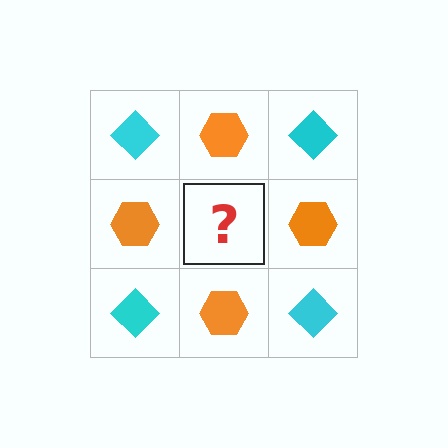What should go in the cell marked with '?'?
The missing cell should contain a cyan diamond.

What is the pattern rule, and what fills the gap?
The rule is that it alternates cyan diamond and orange hexagon in a checkerboard pattern. The gap should be filled with a cyan diamond.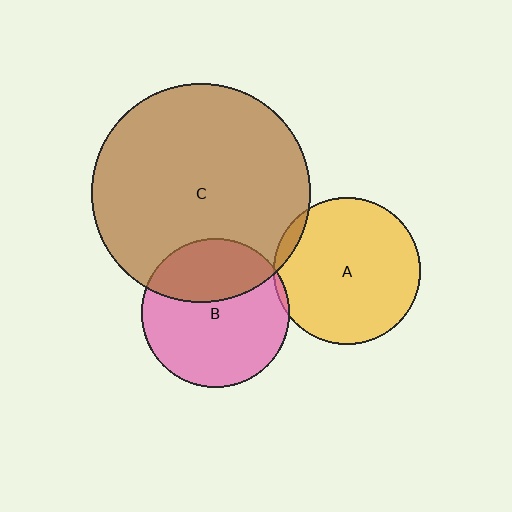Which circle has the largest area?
Circle C (brown).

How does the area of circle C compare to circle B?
Approximately 2.2 times.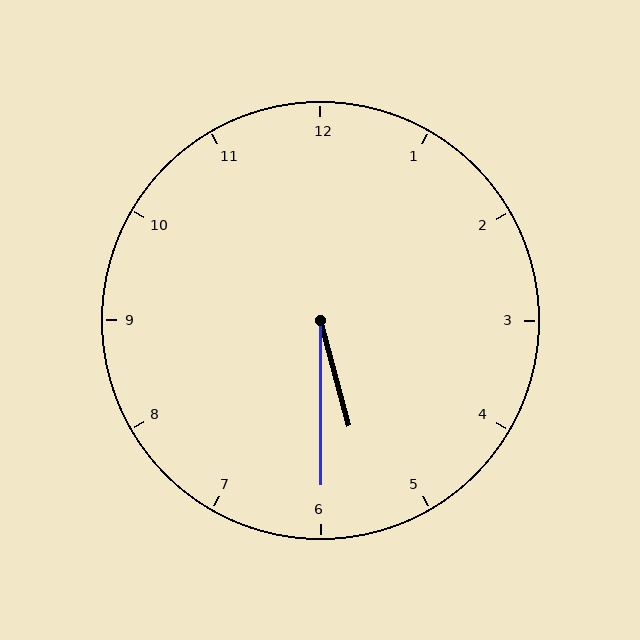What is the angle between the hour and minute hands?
Approximately 15 degrees.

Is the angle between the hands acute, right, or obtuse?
It is acute.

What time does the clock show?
5:30.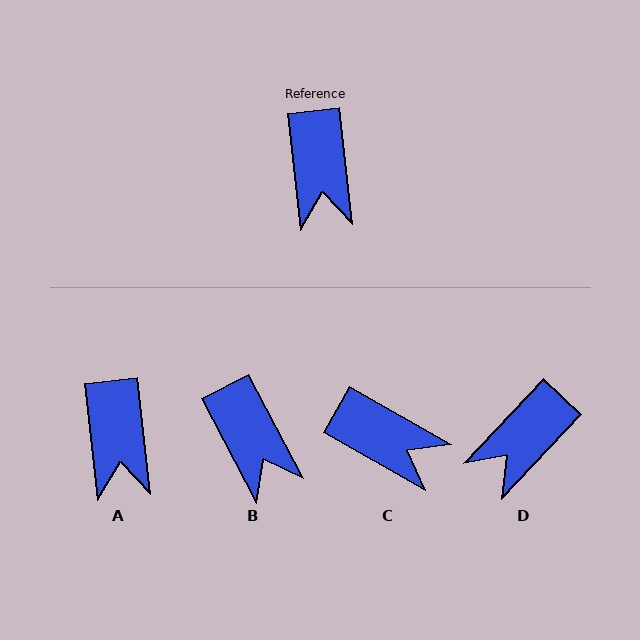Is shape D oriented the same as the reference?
No, it is off by about 50 degrees.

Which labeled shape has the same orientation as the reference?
A.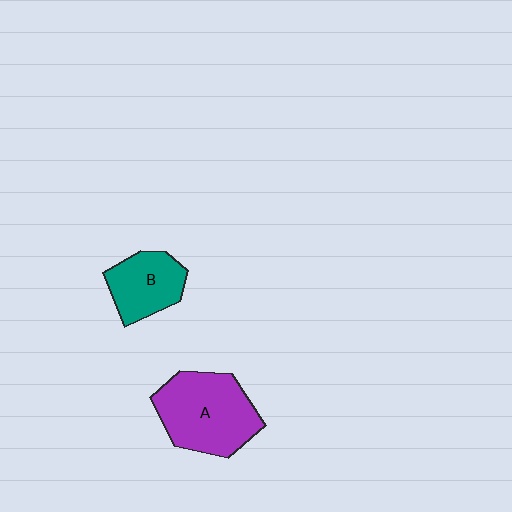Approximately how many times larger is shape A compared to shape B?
Approximately 1.6 times.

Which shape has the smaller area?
Shape B (teal).